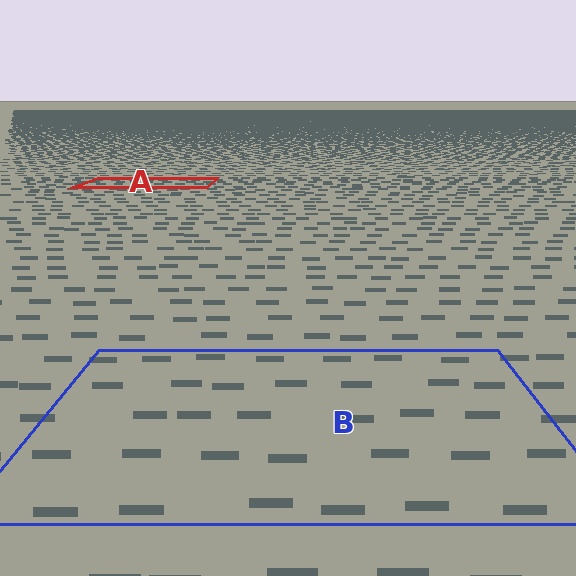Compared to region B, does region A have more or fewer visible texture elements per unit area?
Region A has more texture elements per unit area — they are packed more densely because it is farther away.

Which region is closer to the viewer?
Region B is closer. The texture elements there are larger and more spread out.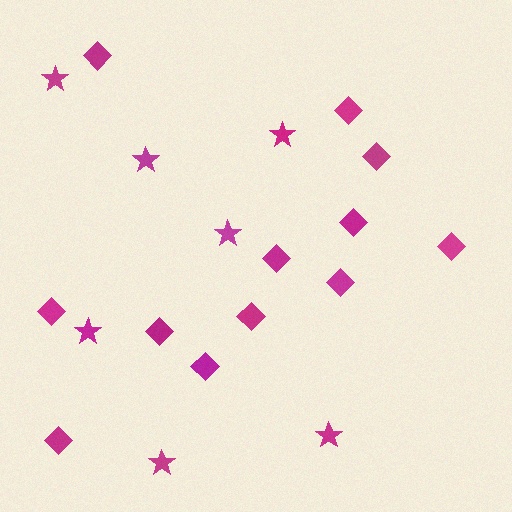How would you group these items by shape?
There are 2 groups: one group of diamonds (12) and one group of stars (7).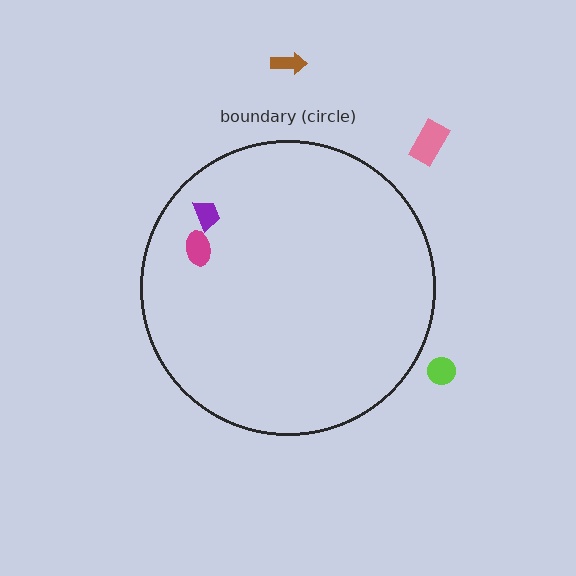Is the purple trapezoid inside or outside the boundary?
Inside.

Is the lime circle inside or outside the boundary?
Outside.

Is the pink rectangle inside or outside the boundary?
Outside.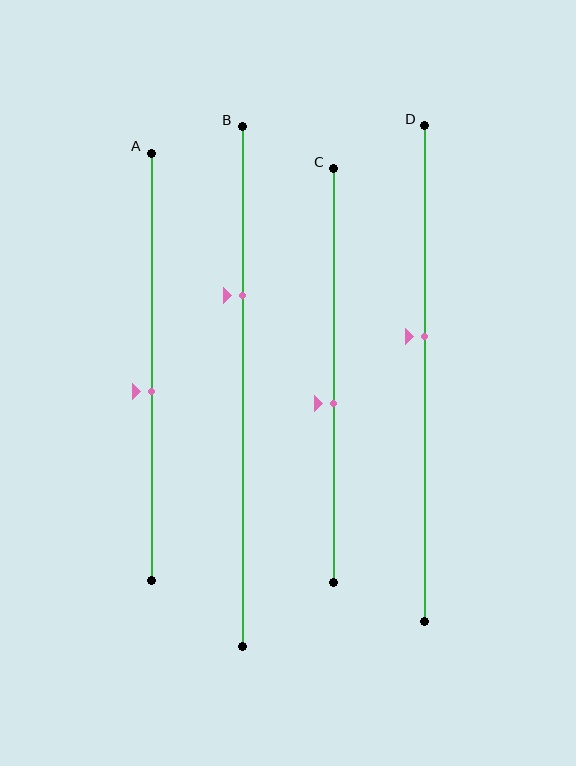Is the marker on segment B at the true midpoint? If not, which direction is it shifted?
No, the marker on segment B is shifted upward by about 17% of the segment length.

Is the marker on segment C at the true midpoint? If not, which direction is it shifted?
No, the marker on segment C is shifted downward by about 7% of the segment length.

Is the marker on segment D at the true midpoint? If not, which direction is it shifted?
No, the marker on segment D is shifted upward by about 8% of the segment length.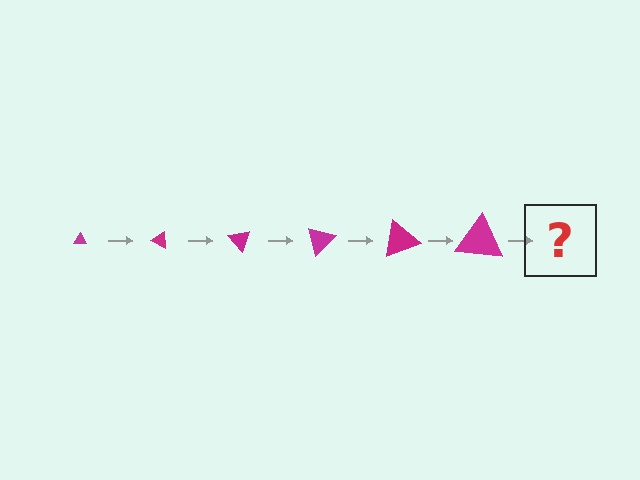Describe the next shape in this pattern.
It should be a triangle, larger than the previous one and rotated 150 degrees from the start.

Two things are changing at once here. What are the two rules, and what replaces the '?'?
The two rules are that the triangle grows larger each step and it rotates 25 degrees each step. The '?' should be a triangle, larger than the previous one and rotated 150 degrees from the start.